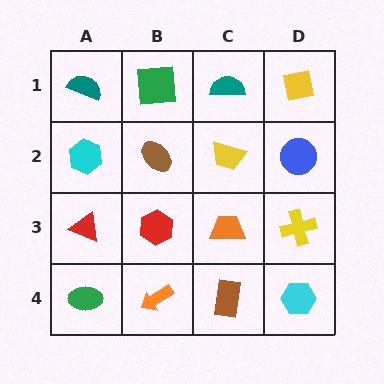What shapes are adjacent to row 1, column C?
A yellow trapezoid (row 2, column C), a green square (row 1, column B), a yellow square (row 1, column D).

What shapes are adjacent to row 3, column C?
A yellow trapezoid (row 2, column C), a brown rectangle (row 4, column C), a red hexagon (row 3, column B), a yellow cross (row 3, column D).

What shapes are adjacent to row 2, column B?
A green square (row 1, column B), a red hexagon (row 3, column B), a cyan hexagon (row 2, column A), a yellow trapezoid (row 2, column C).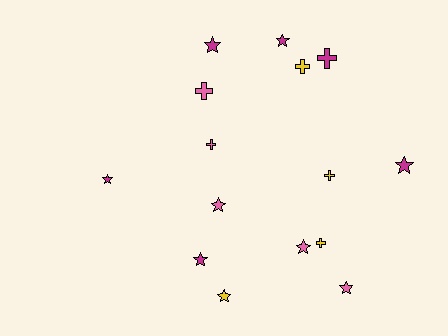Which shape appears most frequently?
Star, with 9 objects.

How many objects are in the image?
There are 15 objects.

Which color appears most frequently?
Magenta, with 6 objects.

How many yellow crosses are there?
There are 3 yellow crosses.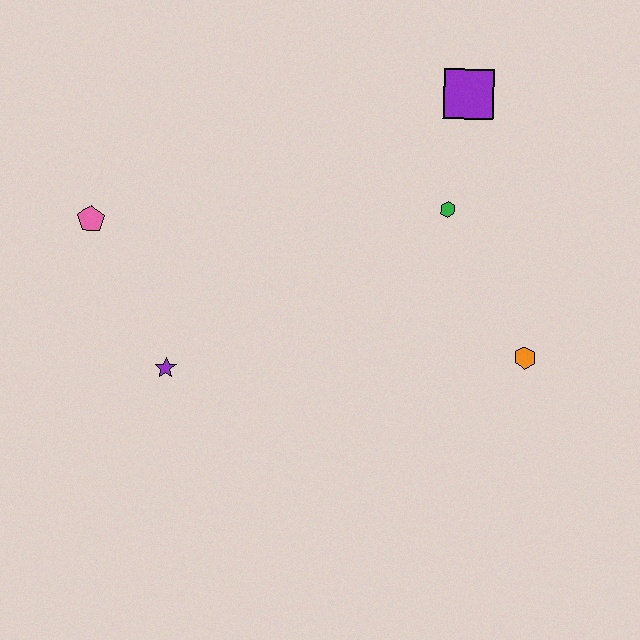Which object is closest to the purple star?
The pink pentagon is closest to the purple star.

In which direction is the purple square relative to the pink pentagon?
The purple square is to the right of the pink pentagon.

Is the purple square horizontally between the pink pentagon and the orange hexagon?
Yes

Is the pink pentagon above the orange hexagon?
Yes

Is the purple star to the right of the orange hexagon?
No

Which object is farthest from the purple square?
The purple star is farthest from the purple square.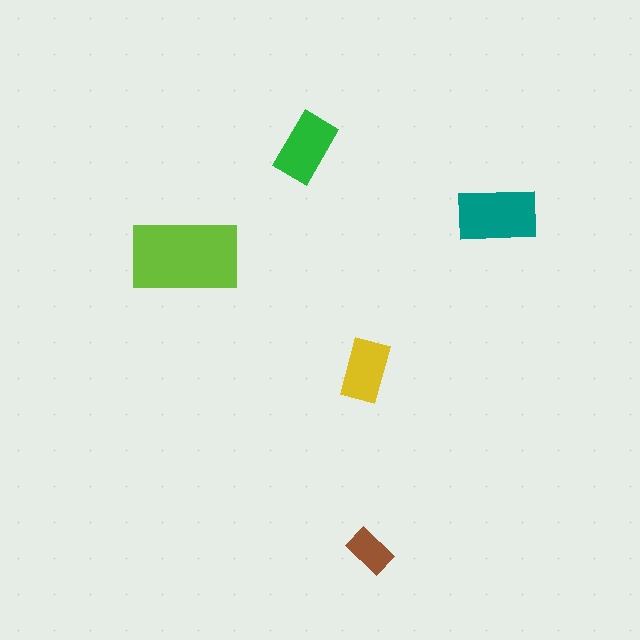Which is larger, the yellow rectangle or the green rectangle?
The green one.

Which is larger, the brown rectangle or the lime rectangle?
The lime one.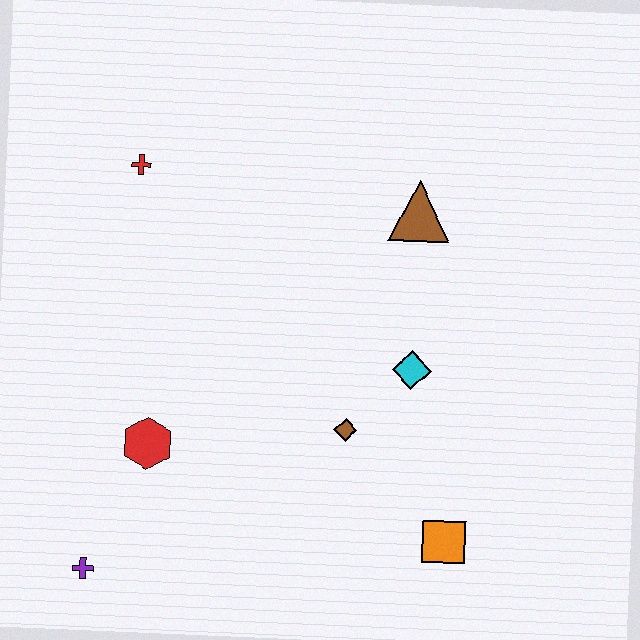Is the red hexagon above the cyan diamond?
No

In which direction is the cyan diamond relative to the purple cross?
The cyan diamond is to the right of the purple cross.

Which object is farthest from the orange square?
The red cross is farthest from the orange square.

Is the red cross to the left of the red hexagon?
Yes